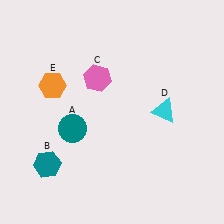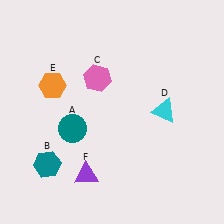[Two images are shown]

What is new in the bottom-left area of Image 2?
A purple triangle (F) was added in the bottom-left area of Image 2.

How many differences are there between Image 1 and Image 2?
There is 1 difference between the two images.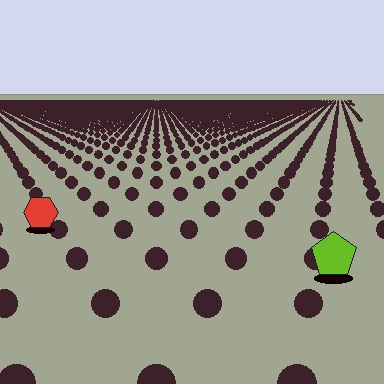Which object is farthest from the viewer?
The red hexagon is farthest from the viewer. It appears smaller and the ground texture around it is denser.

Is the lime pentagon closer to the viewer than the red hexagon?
Yes. The lime pentagon is closer — you can tell from the texture gradient: the ground texture is coarser near it.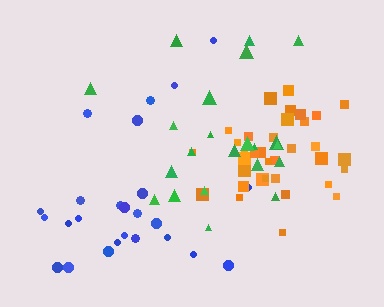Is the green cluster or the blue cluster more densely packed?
Blue.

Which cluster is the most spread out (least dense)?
Green.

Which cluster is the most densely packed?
Orange.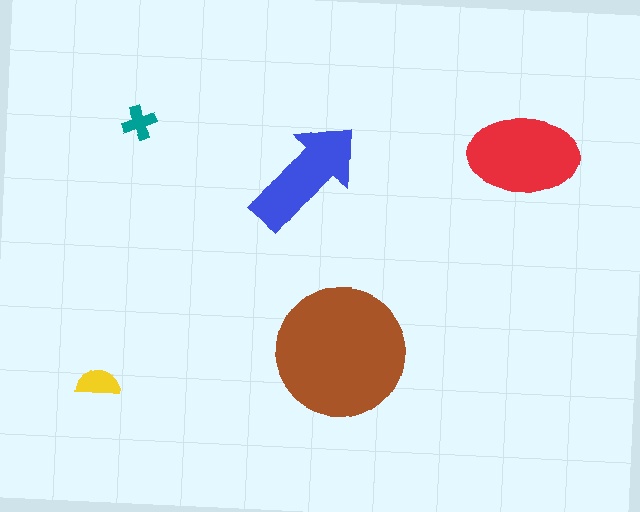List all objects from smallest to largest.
The teal cross, the yellow semicircle, the blue arrow, the red ellipse, the brown circle.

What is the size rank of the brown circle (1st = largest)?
1st.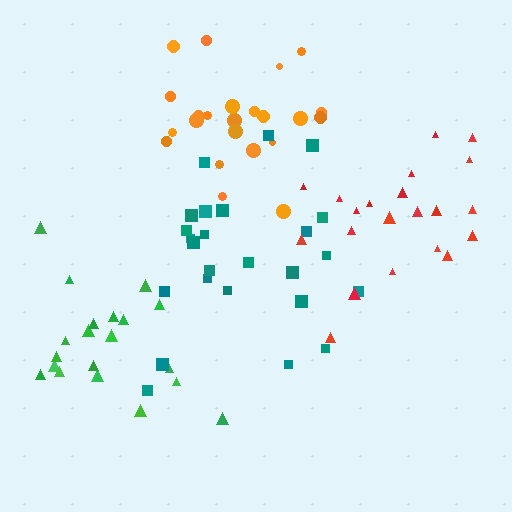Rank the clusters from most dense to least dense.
orange, teal, green, red.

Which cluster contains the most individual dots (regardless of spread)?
Teal (25).